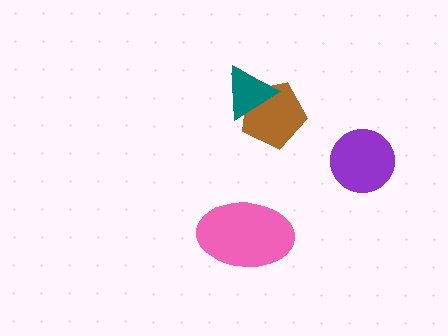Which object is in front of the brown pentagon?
The teal triangle is in front of the brown pentagon.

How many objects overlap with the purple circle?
0 objects overlap with the purple circle.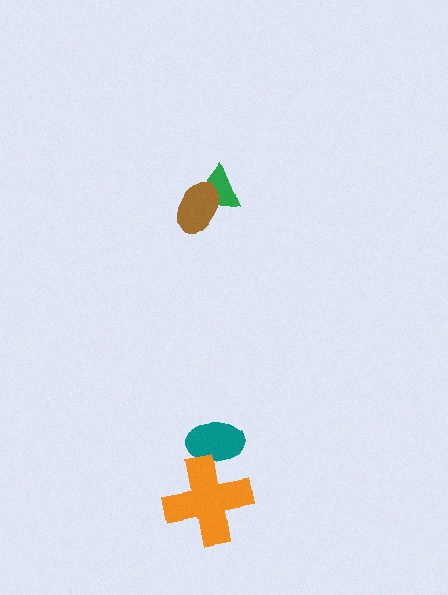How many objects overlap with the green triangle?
1 object overlaps with the green triangle.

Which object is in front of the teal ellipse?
The orange cross is in front of the teal ellipse.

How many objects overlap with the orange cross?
1 object overlaps with the orange cross.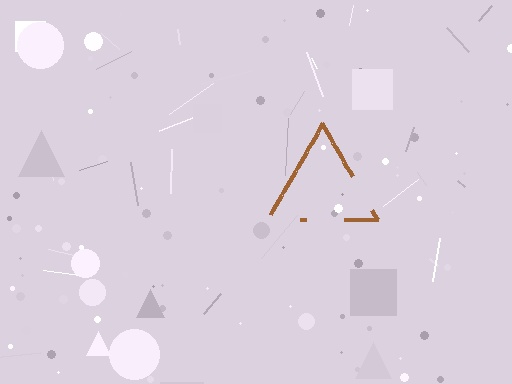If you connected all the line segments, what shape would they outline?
They would outline a triangle.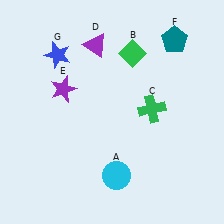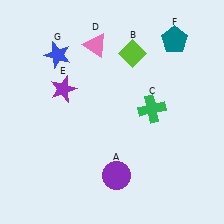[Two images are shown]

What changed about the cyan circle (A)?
In Image 1, A is cyan. In Image 2, it changed to purple.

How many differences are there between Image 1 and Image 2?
There are 3 differences between the two images.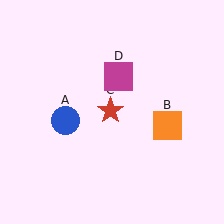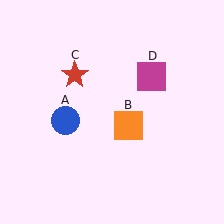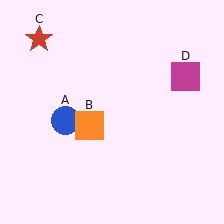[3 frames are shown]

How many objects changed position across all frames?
3 objects changed position: orange square (object B), red star (object C), magenta square (object D).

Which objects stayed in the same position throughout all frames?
Blue circle (object A) remained stationary.